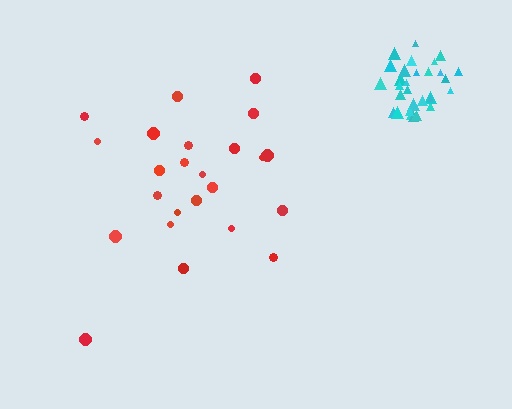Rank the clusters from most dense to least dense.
cyan, red.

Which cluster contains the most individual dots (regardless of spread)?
Cyan (30).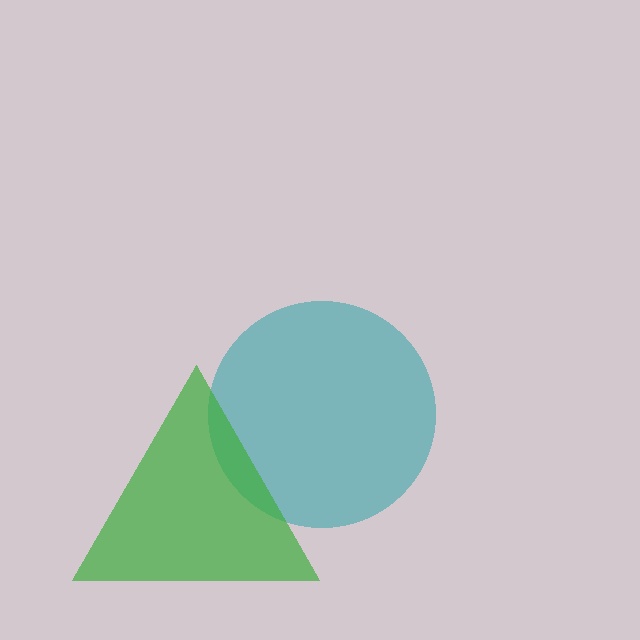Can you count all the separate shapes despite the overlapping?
Yes, there are 2 separate shapes.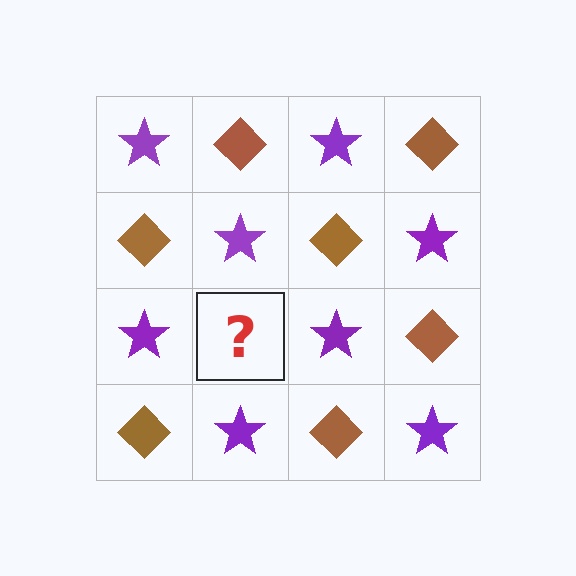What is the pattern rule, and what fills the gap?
The rule is that it alternates purple star and brown diamond in a checkerboard pattern. The gap should be filled with a brown diamond.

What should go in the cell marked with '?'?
The missing cell should contain a brown diamond.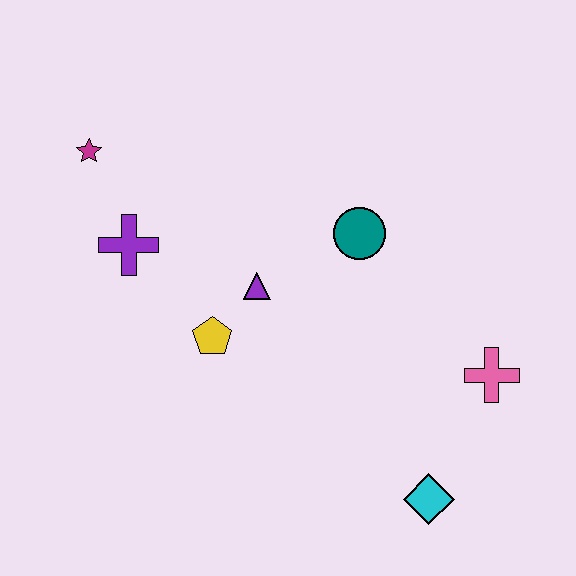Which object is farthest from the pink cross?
The magenta star is farthest from the pink cross.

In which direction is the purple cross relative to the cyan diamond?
The purple cross is to the left of the cyan diamond.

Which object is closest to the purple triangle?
The yellow pentagon is closest to the purple triangle.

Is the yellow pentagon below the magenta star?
Yes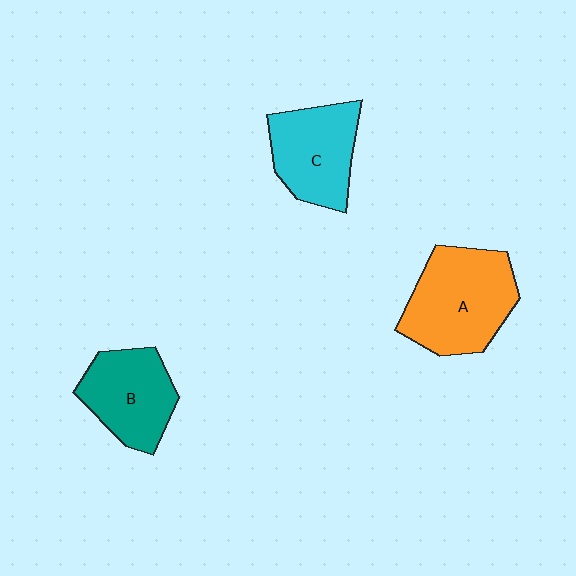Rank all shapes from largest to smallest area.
From largest to smallest: A (orange), C (cyan), B (teal).